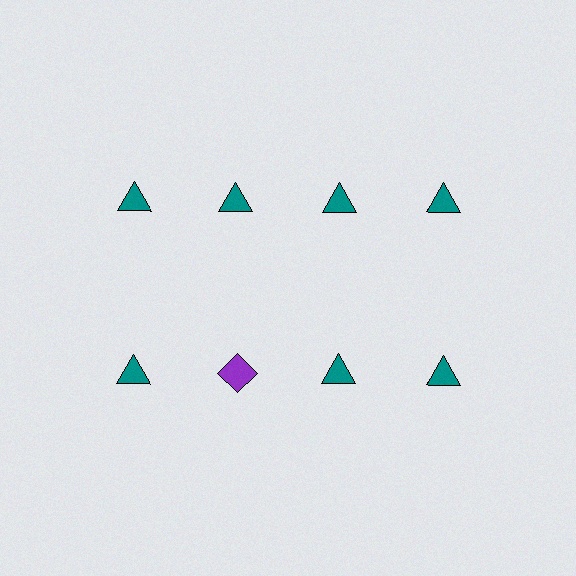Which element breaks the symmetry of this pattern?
The purple diamond in the second row, second from left column breaks the symmetry. All other shapes are teal triangles.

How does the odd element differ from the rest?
It differs in both color (purple instead of teal) and shape (diamond instead of triangle).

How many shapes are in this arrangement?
There are 8 shapes arranged in a grid pattern.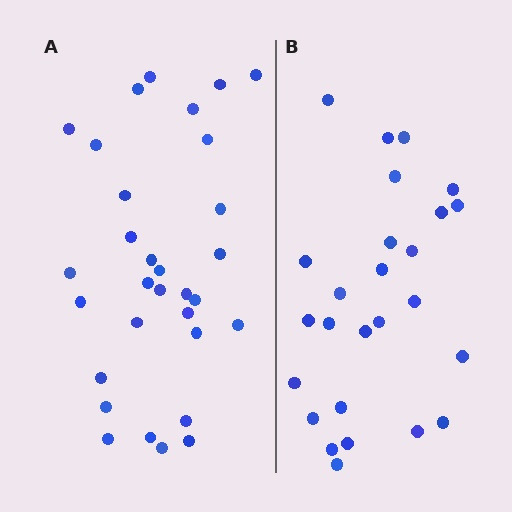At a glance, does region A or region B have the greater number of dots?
Region A (the left region) has more dots.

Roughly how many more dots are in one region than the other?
Region A has about 5 more dots than region B.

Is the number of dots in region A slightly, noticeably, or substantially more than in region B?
Region A has only slightly more — the two regions are fairly close. The ratio is roughly 1.2 to 1.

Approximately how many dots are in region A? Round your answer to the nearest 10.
About 30 dots. (The exact count is 31, which rounds to 30.)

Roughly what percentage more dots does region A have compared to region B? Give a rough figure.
About 20% more.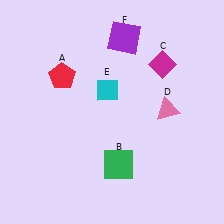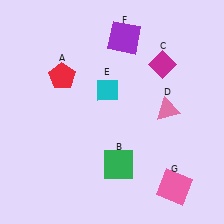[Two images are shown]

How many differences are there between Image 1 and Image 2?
There is 1 difference between the two images.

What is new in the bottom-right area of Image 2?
A pink square (G) was added in the bottom-right area of Image 2.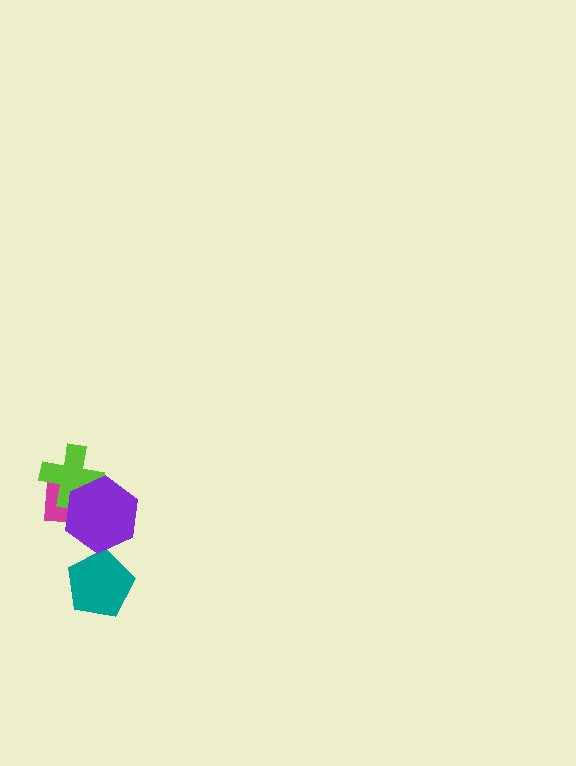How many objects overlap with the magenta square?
2 objects overlap with the magenta square.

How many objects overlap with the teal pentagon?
0 objects overlap with the teal pentagon.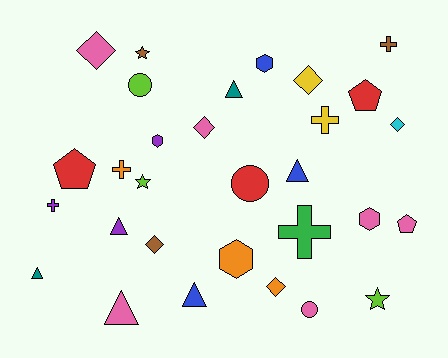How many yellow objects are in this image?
There are 2 yellow objects.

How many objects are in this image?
There are 30 objects.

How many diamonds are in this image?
There are 6 diamonds.